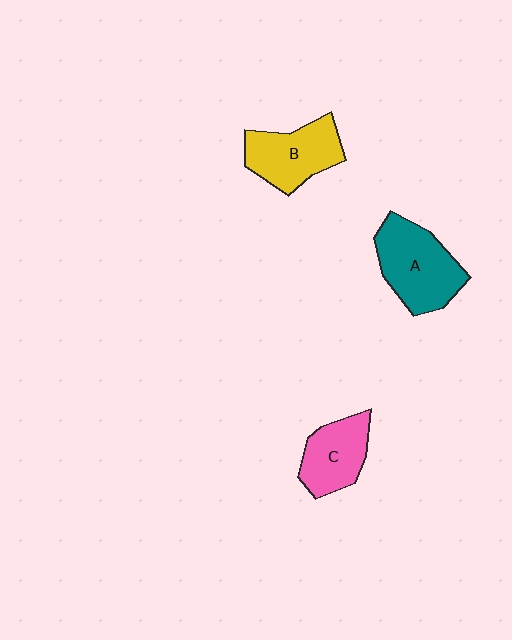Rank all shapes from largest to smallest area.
From largest to smallest: A (teal), B (yellow), C (pink).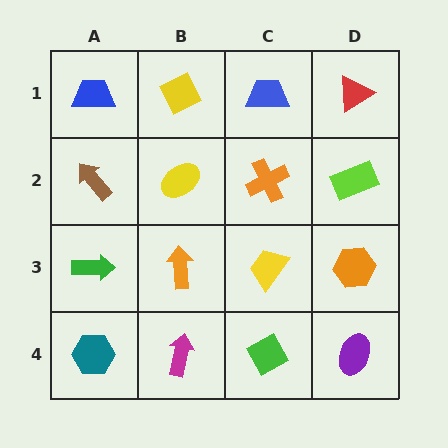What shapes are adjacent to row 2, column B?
A yellow diamond (row 1, column B), an orange arrow (row 3, column B), a brown arrow (row 2, column A), an orange cross (row 2, column C).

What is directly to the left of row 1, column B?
A blue trapezoid.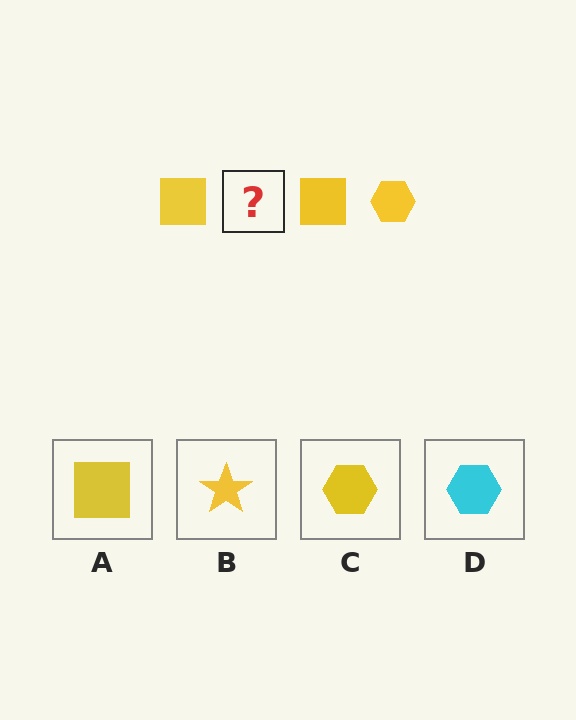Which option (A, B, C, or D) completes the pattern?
C.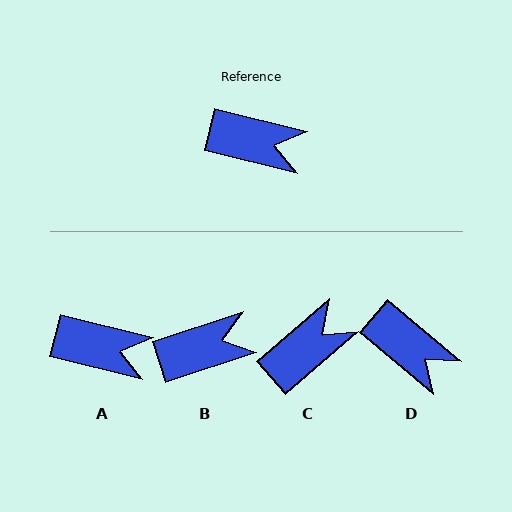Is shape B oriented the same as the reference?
No, it is off by about 32 degrees.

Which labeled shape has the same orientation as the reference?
A.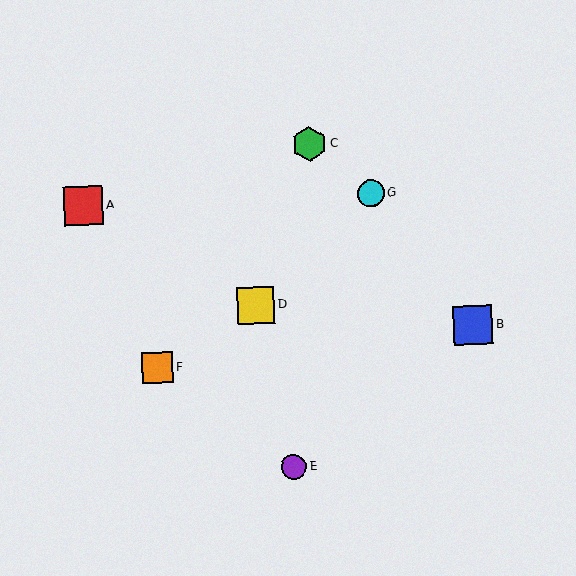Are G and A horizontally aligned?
Yes, both are at y≈193.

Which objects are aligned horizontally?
Objects A, G are aligned horizontally.